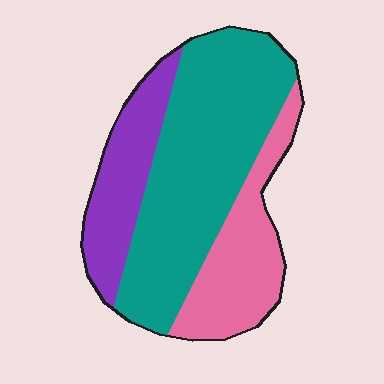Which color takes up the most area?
Teal, at roughly 55%.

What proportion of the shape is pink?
Pink takes up between a sixth and a third of the shape.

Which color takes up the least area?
Purple, at roughly 20%.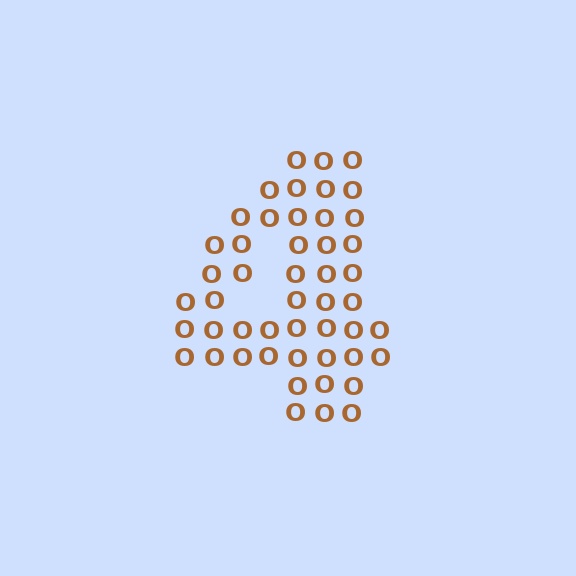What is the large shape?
The large shape is the digit 4.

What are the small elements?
The small elements are letter O's.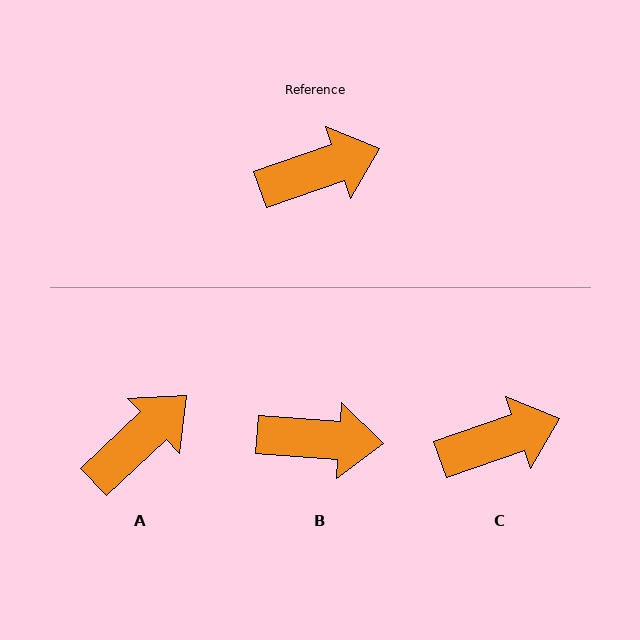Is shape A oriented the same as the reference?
No, it is off by about 24 degrees.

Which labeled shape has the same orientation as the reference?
C.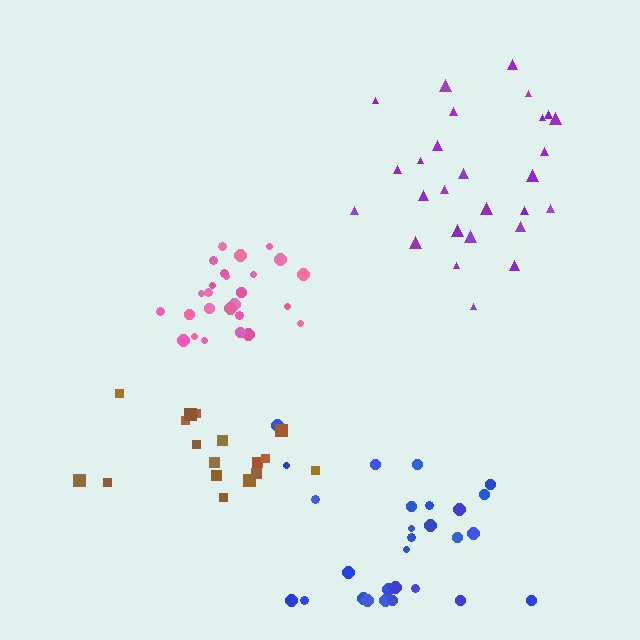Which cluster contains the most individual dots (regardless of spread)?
Blue (28).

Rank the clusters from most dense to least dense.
pink, purple, blue, brown.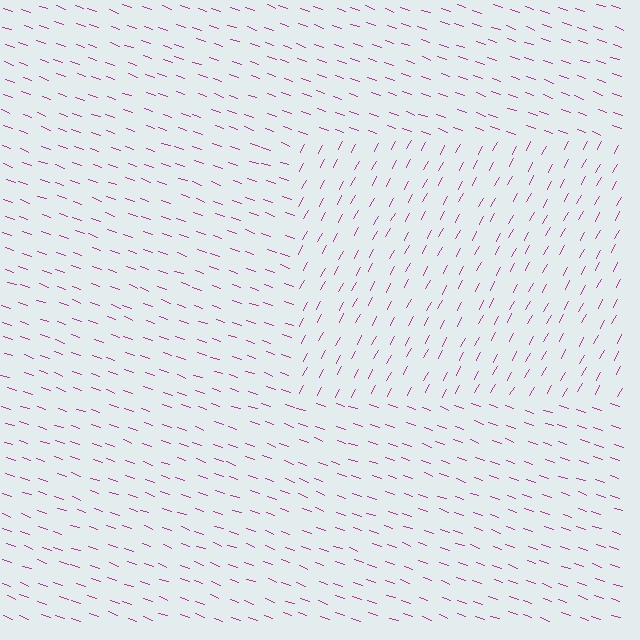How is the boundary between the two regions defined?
The boundary is defined purely by a change in line orientation (approximately 81 degrees difference). All lines are the same color and thickness.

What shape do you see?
I see a rectangle.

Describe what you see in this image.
The image is filled with small magenta line segments. A rectangle region in the image has lines oriented differently from the surrounding lines, creating a visible texture boundary.